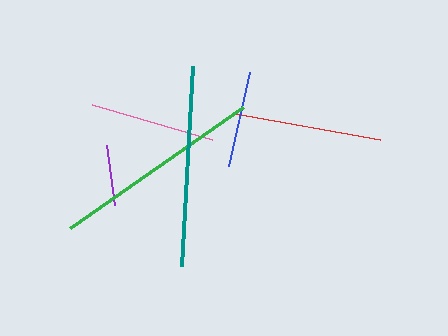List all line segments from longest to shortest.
From longest to shortest: green, teal, red, pink, blue, purple.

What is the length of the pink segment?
The pink segment is approximately 124 pixels long.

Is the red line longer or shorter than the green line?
The green line is longer than the red line.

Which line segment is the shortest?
The purple line is the shortest at approximately 60 pixels.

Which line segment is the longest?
The green line is the longest at approximately 211 pixels.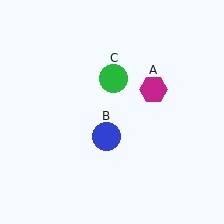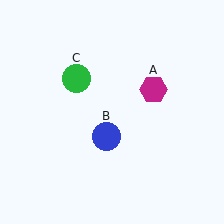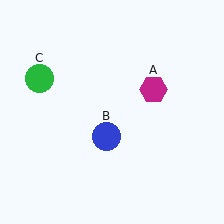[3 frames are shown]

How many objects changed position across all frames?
1 object changed position: green circle (object C).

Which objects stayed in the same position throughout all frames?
Magenta hexagon (object A) and blue circle (object B) remained stationary.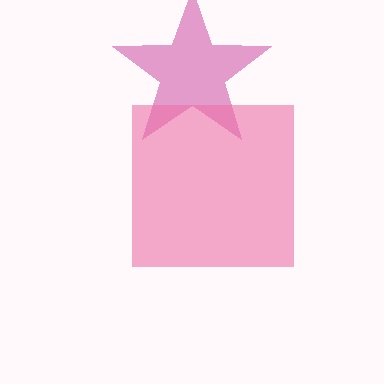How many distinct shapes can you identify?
There are 2 distinct shapes: a magenta star, a pink square.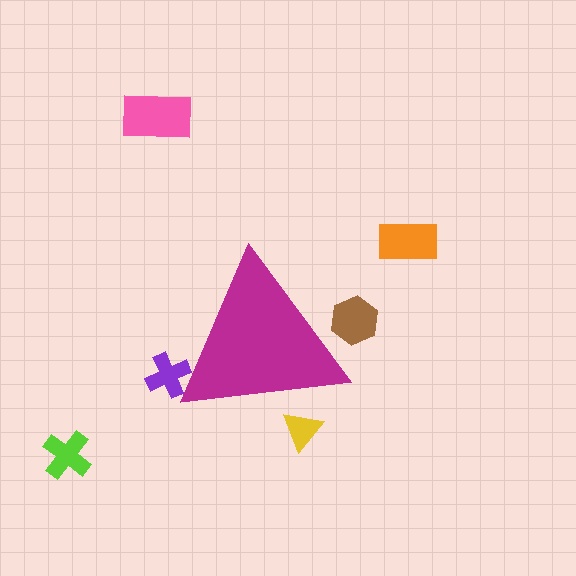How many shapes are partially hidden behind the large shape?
3 shapes are partially hidden.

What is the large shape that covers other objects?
A magenta triangle.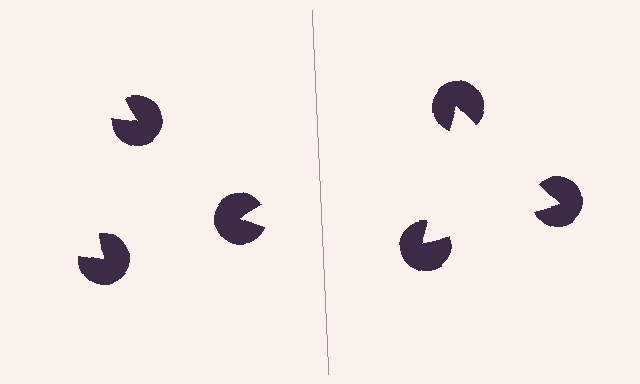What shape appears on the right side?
An illusory triangle.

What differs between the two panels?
The pac-man discs are positioned identically on both sides; only the wedge orientations differ. On the right they align to a triangle; on the left they are misaligned.